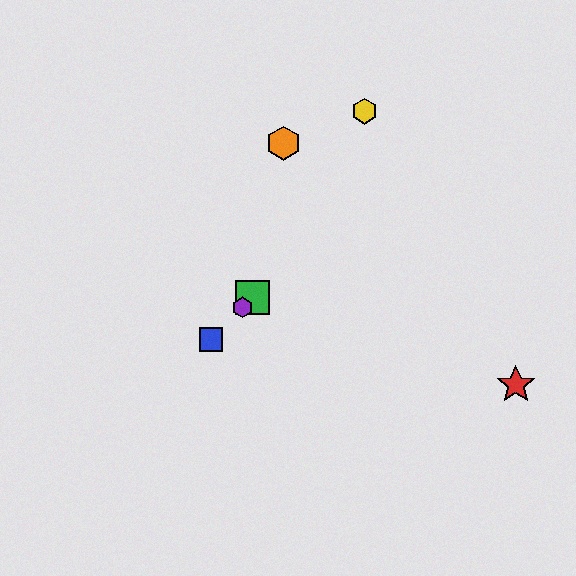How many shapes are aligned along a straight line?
3 shapes (the blue square, the green square, the purple hexagon) are aligned along a straight line.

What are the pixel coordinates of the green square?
The green square is at (252, 298).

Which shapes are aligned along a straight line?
The blue square, the green square, the purple hexagon are aligned along a straight line.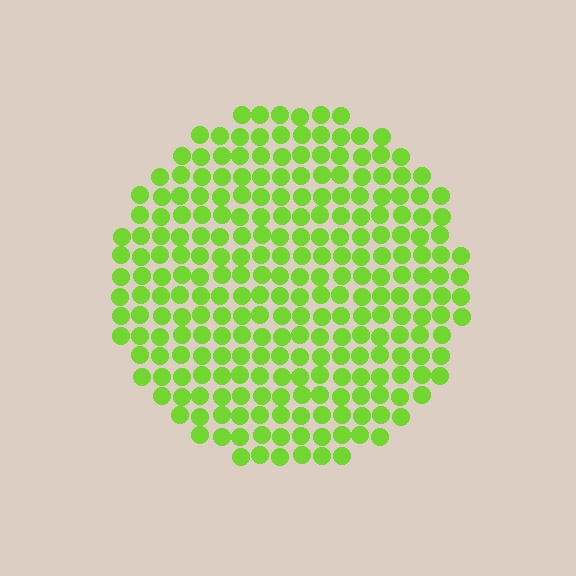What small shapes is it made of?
It is made of small circles.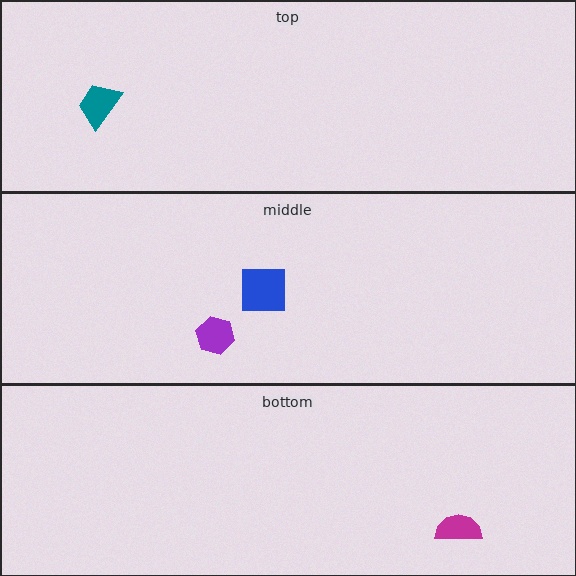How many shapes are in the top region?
1.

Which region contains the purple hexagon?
The middle region.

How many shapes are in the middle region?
2.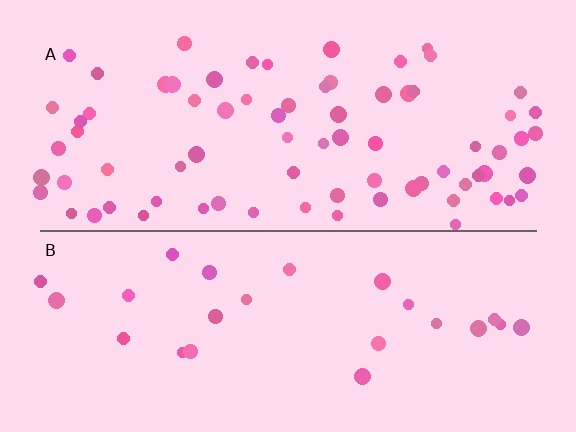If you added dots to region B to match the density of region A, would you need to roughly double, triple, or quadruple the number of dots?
Approximately triple.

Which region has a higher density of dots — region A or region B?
A (the top).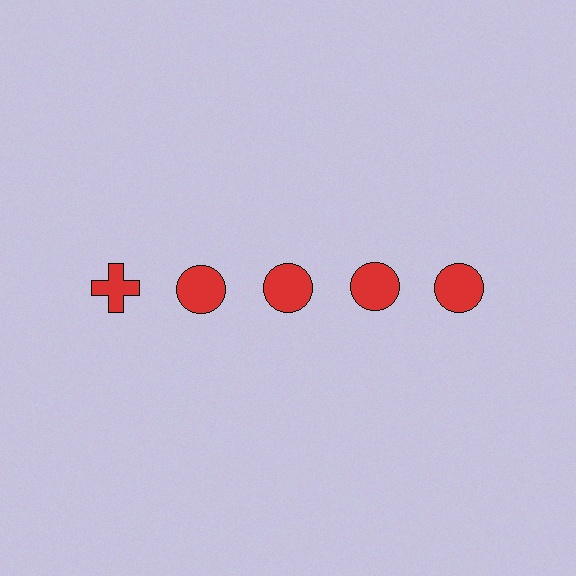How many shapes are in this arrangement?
There are 5 shapes arranged in a grid pattern.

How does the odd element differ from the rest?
It has a different shape: cross instead of circle.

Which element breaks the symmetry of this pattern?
The red cross in the top row, leftmost column breaks the symmetry. All other shapes are red circles.